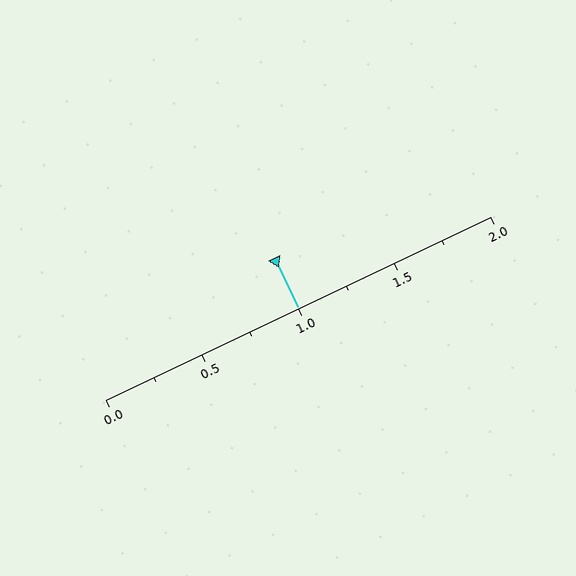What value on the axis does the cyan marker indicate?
The marker indicates approximately 1.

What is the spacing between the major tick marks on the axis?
The major ticks are spaced 0.5 apart.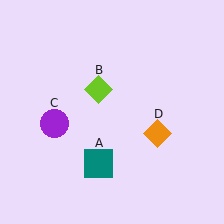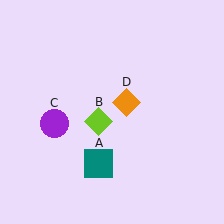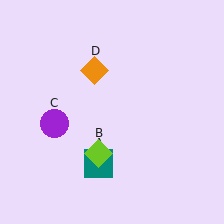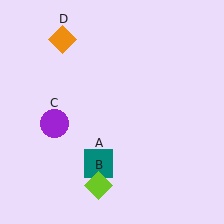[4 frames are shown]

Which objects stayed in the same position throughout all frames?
Teal square (object A) and purple circle (object C) remained stationary.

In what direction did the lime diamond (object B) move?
The lime diamond (object B) moved down.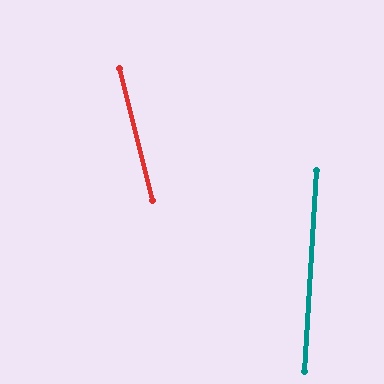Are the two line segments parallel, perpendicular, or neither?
Neither parallel nor perpendicular — they differ by about 18°.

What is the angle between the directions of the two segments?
Approximately 18 degrees.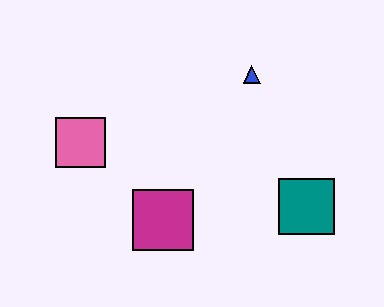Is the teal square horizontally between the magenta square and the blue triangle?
No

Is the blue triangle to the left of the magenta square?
No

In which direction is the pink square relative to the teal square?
The pink square is to the left of the teal square.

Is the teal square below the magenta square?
No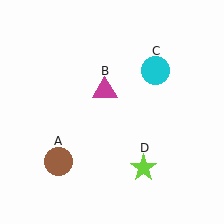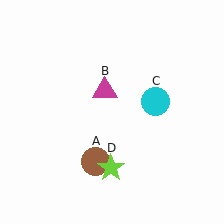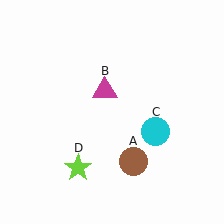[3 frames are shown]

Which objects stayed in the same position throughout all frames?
Magenta triangle (object B) remained stationary.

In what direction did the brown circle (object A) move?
The brown circle (object A) moved right.